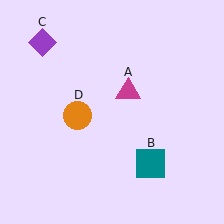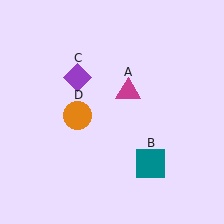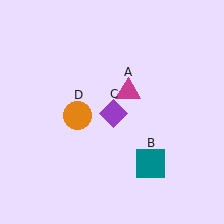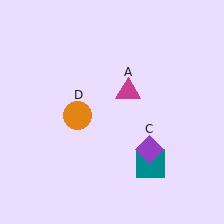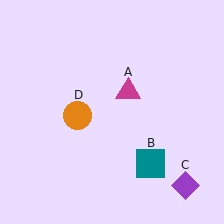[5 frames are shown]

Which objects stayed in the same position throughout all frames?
Magenta triangle (object A) and teal square (object B) and orange circle (object D) remained stationary.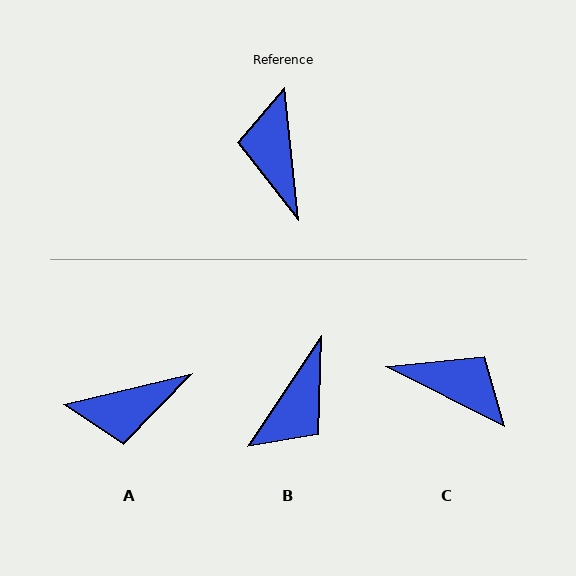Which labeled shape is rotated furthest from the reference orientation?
B, about 140 degrees away.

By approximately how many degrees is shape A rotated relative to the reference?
Approximately 97 degrees counter-clockwise.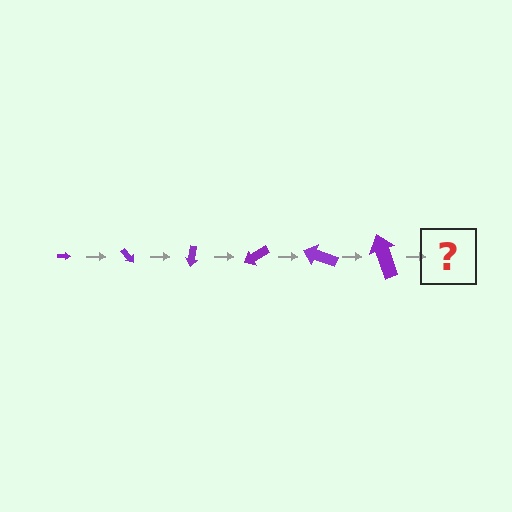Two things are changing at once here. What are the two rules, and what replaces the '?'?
The two rules are that the arrow grows larger each step and it rotates 50 degrees each step. The '?' should be an arrow, larger than the previous one and rotated 300 degrees from the start.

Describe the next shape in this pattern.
It should be an arrow, larger than the previous one and rotated 300 degrees from the start.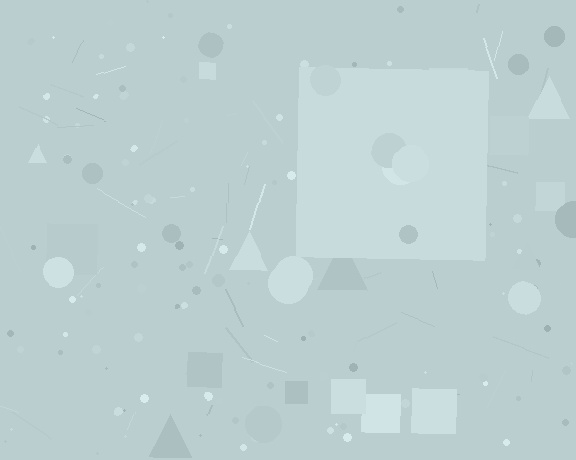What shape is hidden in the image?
A square is hidden in the image.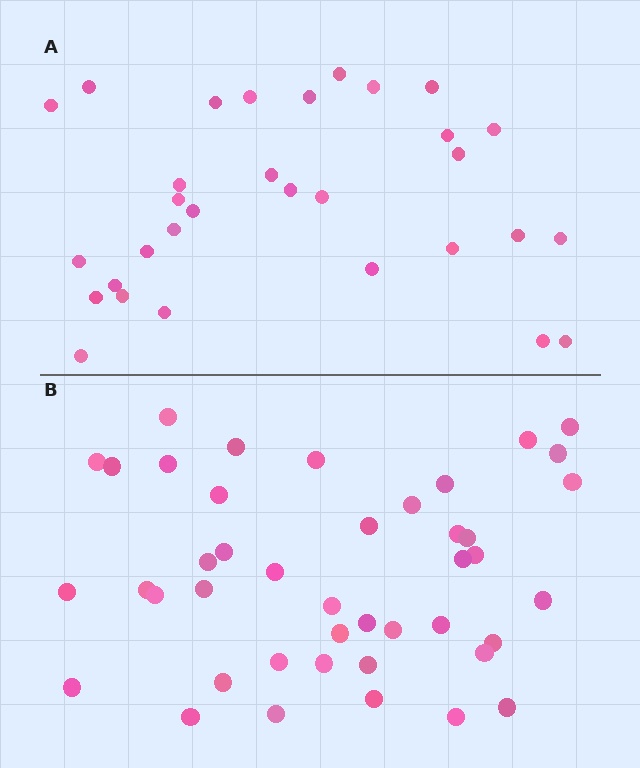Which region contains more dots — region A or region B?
Region B (the bottom region) has more dots.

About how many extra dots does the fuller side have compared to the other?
Region B has roughly 12 or so more dots than region A.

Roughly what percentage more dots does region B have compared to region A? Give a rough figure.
About 40% more.